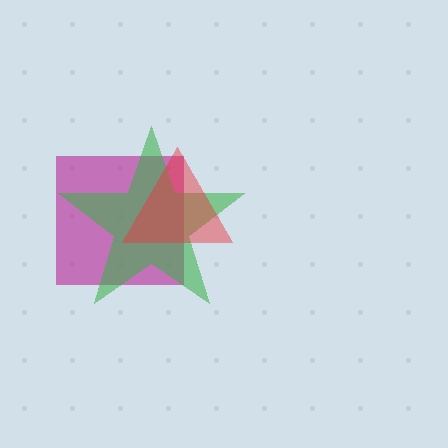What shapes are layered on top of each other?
The layered shapes are: a magenta square, a green star, a red triangle.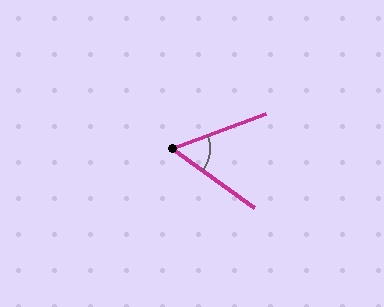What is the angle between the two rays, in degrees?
Approximately 56 degrees.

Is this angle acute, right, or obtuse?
It is acute.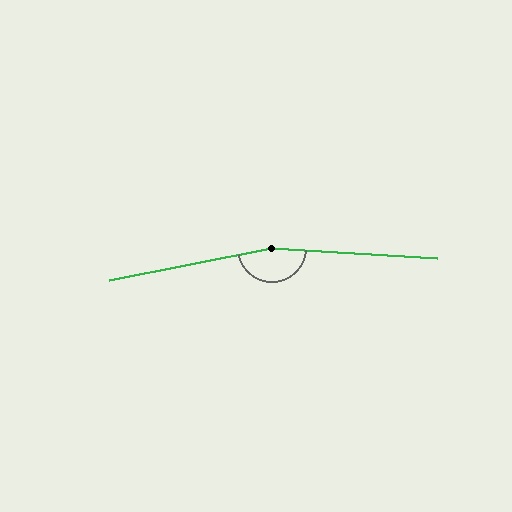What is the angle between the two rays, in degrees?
Approximately 165 degrees.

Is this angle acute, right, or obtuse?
It is obtuse.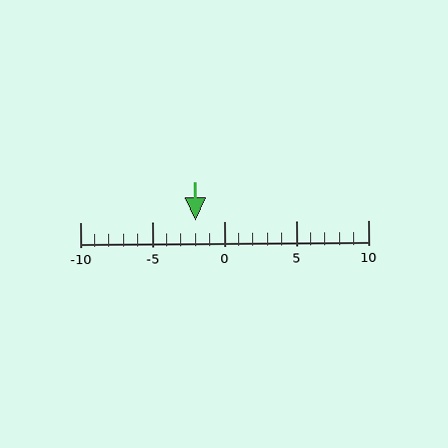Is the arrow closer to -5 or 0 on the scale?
The arrow is closer to 0.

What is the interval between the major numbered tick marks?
The major tick marks are spaced 5 units apart.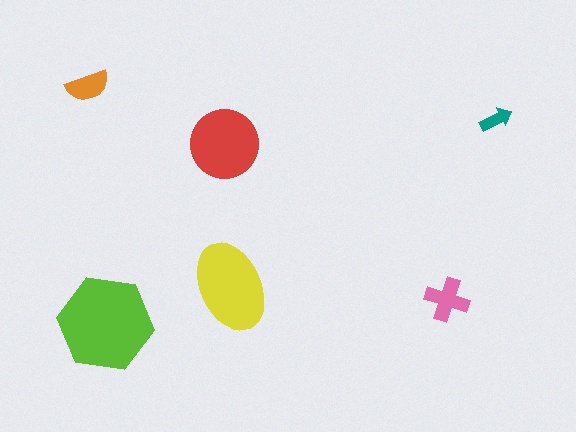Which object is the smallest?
The teal arrow.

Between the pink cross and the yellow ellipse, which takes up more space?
The yellow ellipse.